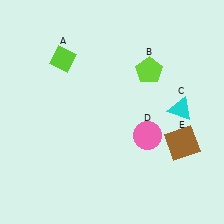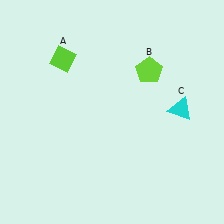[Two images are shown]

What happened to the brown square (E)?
The brown square (E) was removed in Image 2. It was in the bottom-right area of Image 1.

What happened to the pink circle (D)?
The pink circle (D) was removed in Image 2. It was in the bottom-right area of Image 1.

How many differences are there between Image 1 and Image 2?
There are 2 differences between the two images.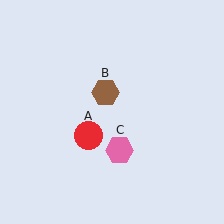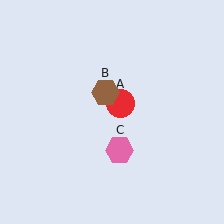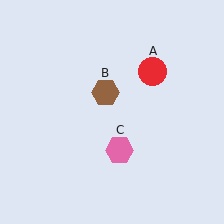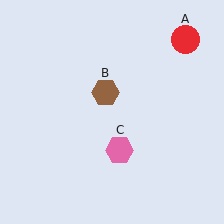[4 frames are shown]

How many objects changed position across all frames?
1 object changed position: red circle (object A).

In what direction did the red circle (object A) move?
The red circle (object A) moved up and to the right.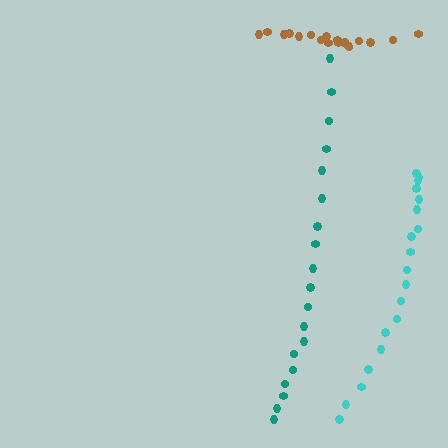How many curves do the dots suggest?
There are 3 distinct paths.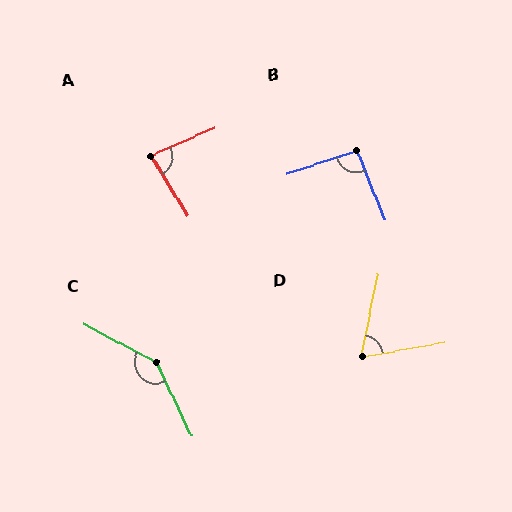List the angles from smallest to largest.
D (69°), A (83°), B (95°), C (143°).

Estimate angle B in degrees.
Approximately 95 degrees.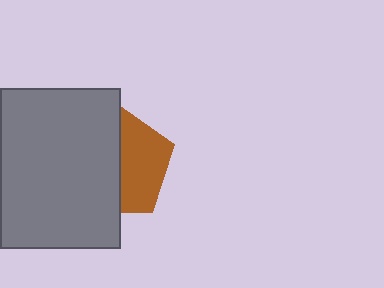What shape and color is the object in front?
The object in front is a gray rectangle.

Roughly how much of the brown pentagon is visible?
A small part of it is visible (roughly 44%).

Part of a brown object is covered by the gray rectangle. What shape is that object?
It is a pentagon.